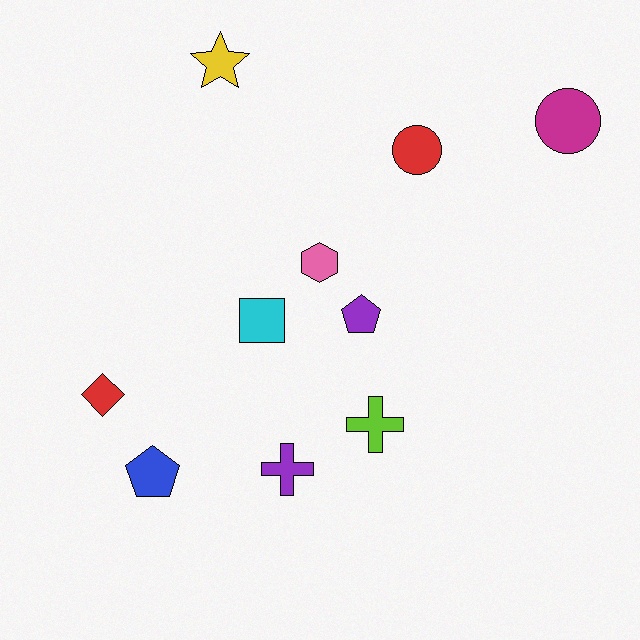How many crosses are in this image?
There are 2 crosses.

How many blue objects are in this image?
There is 1 blue object.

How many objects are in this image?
There are 10 objects.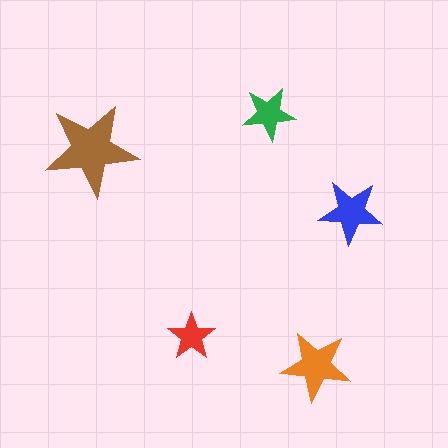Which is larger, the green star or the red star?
The green one.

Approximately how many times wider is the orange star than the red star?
About 1.5 times wider.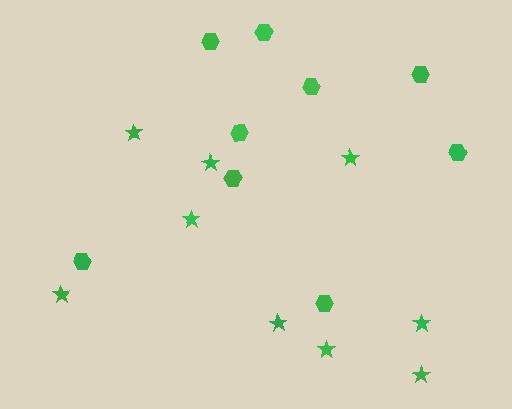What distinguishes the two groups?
There are 2 groups: one group of stars (9) and one group of hexagons (9).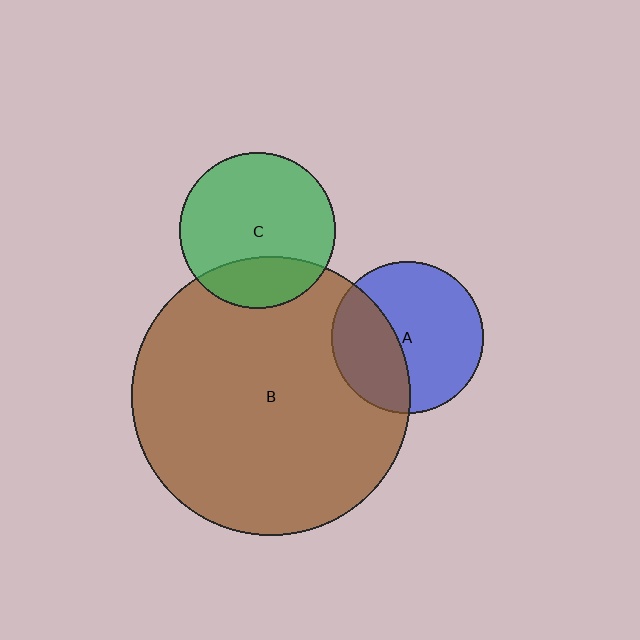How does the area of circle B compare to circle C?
Approximately 3.2 times.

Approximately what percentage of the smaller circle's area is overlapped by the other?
Approximately 25%.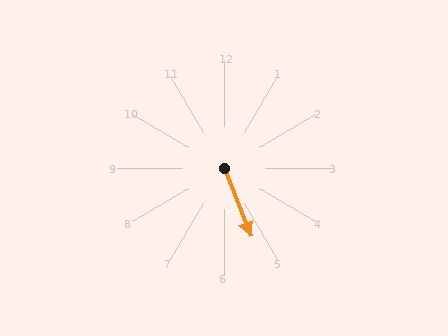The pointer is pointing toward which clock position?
Roughly 5 o'clock.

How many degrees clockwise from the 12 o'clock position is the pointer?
Approximately 159 degrees.